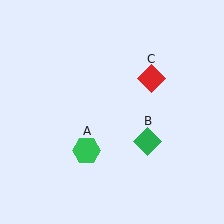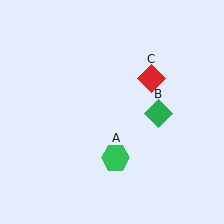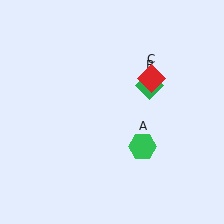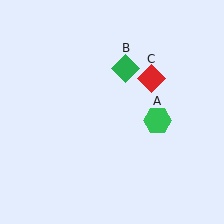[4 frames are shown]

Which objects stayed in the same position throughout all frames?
Red diamond (object C) remained stationary.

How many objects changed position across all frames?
2 objects changed position: green hexagon (object A), green diamond (object B).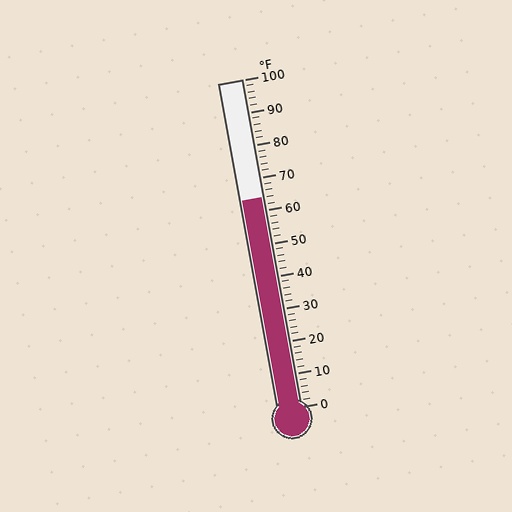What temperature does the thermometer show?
The thermometer shows approximately 64°F.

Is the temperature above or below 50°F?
The temperature is above 50°F.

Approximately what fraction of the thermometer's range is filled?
The thermometer is filled to approximately 65% of its range.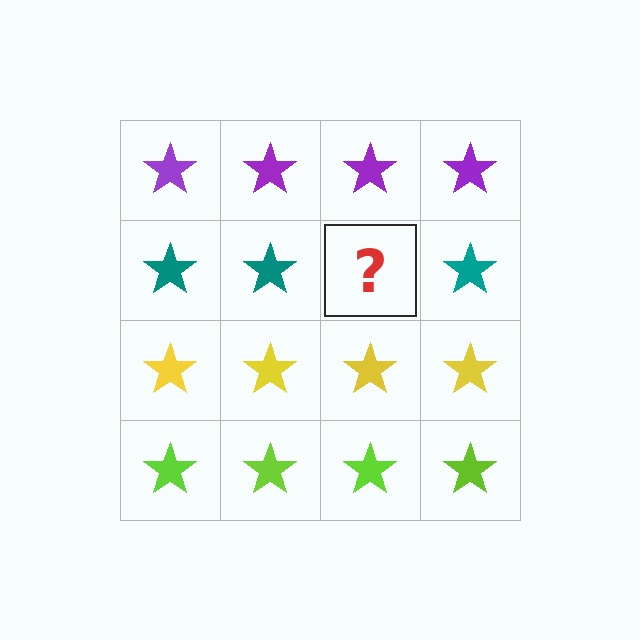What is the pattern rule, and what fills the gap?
The rule is that each row has a consistent color. The gap should be filled with a teal star.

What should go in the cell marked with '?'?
The missing cell should contain a teal star.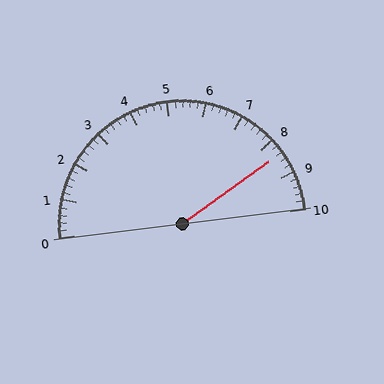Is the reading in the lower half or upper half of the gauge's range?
The reading is in the upper half of the range (0 to 10).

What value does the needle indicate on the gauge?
The needle indicates approximately 8.4.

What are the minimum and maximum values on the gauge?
The gauge ranges from 0 to 10.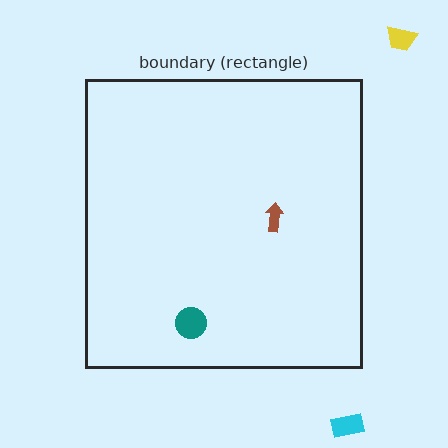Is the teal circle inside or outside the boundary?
Inside.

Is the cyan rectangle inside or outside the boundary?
Outside.